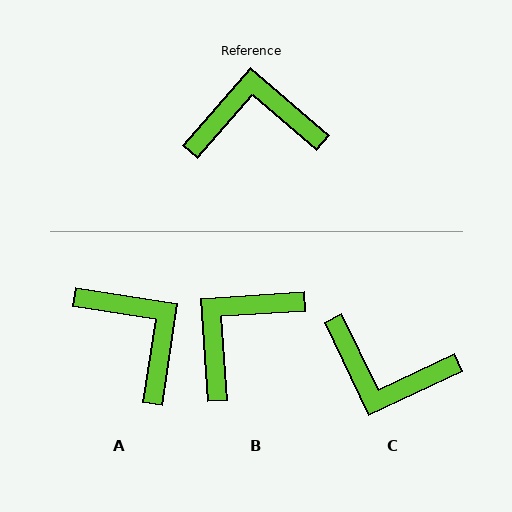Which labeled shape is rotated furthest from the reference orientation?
C, about 157 degrees away.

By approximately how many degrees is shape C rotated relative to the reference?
Approximately 157 degrees counter-clockwise.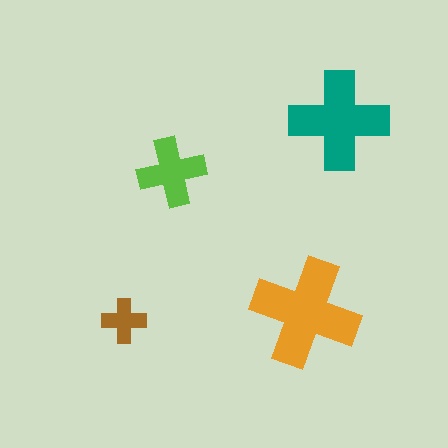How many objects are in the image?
There are 4 objects in the image.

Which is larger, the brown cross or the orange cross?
The orange one.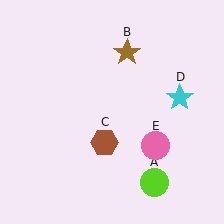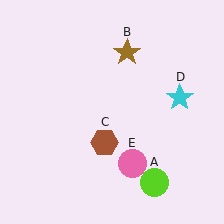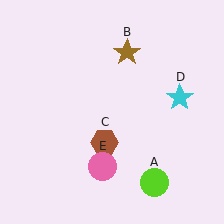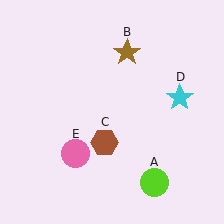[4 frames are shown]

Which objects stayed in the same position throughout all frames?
Lime circle (object A) and brown star (object B) and brown hexagon (object C) and cyan star (object D) remained stationary.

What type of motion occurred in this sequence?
The pink circle (object E) rotated clockwise around the center of the scene.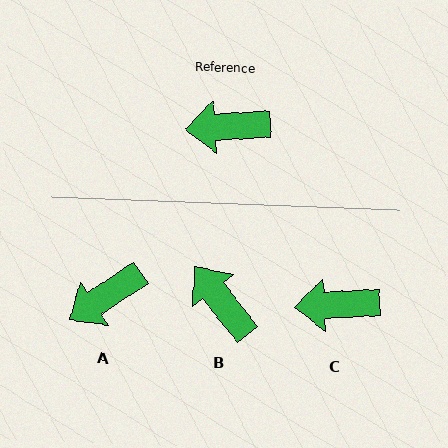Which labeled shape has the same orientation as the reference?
C.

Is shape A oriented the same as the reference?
No, it is off by about 31 degrees.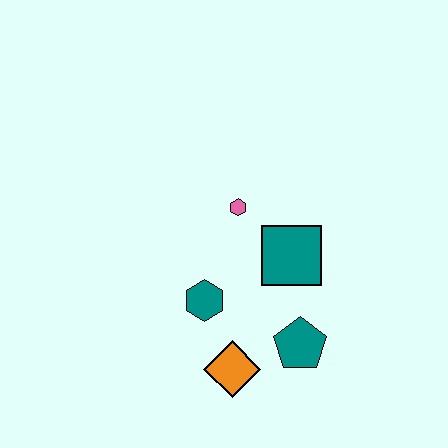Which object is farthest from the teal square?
The orange diamond is farthest from the teal square.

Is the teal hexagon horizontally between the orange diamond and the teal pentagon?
No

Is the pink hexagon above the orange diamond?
Yes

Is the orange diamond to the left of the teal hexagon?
No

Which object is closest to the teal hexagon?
The orange diamond is closest to the teal hexagon.